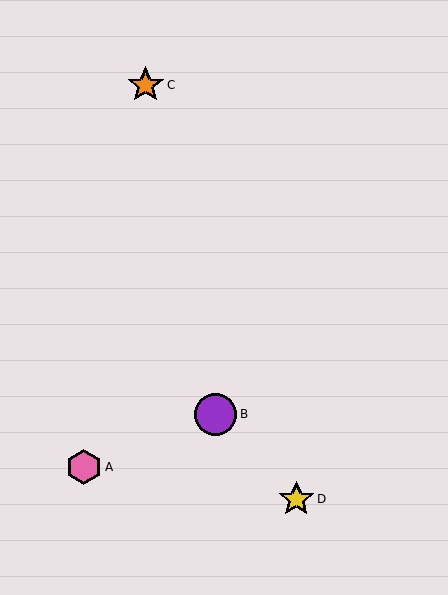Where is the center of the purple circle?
The center of the purple circle is at (216, 414).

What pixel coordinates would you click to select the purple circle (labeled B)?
Click at (216, 414) to select the purple circle B.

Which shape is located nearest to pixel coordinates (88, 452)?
The pink hexagon (labeled A) at (84, 467) is nearest to that location.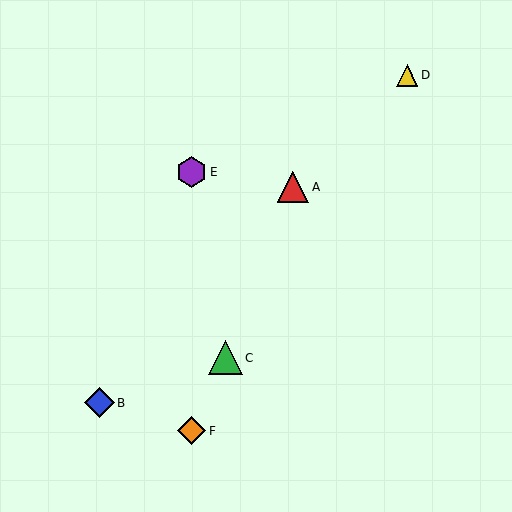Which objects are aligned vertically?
Objects E, F are aligned vertically.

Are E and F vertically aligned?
Yes, both are at x≈192.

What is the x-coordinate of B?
Object B is at x≈99.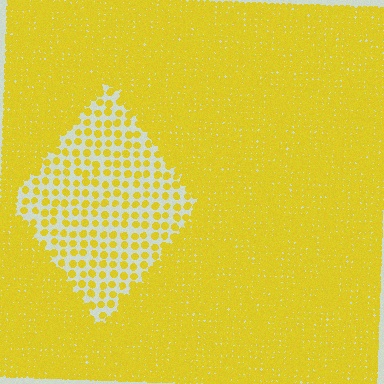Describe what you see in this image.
The image contains small yellow elements arranged at two different densities. A diamond-shaped region is visible where the elements are less densely packed than the surrounding area.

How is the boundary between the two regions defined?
The boundary is defined by a change in element density (approximately 3.0x ratio). All elements are the same color, size, and shape.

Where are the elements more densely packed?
The elements are more densely packed outside the diamond boundary.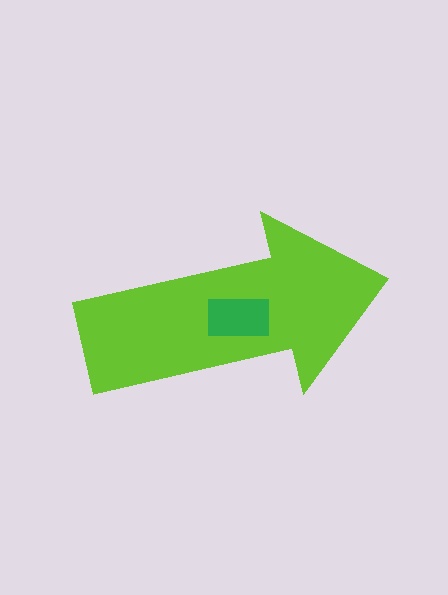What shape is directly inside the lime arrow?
The green rectangle.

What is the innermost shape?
The green rectangle.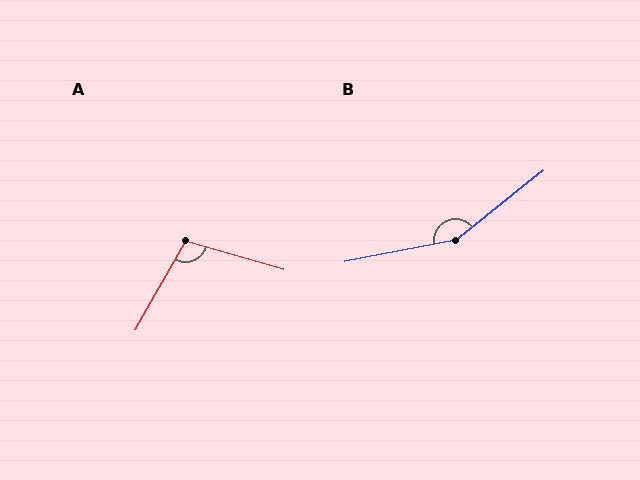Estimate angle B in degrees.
Approximately 153 degrees.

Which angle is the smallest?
A, at approximately 103 degrees.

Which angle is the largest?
B, at approximately 153 degrees.